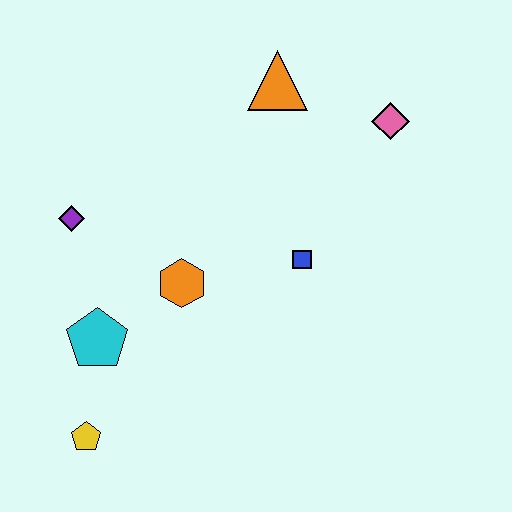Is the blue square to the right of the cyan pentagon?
Yes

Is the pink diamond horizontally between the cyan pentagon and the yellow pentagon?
No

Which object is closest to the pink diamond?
The orange triangle is closest to the pink diamond.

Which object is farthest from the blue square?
The yellow pentagon is farthest from the blue square.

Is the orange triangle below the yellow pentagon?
No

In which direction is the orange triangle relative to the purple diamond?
The orange triangle is to the right of the purple diamond.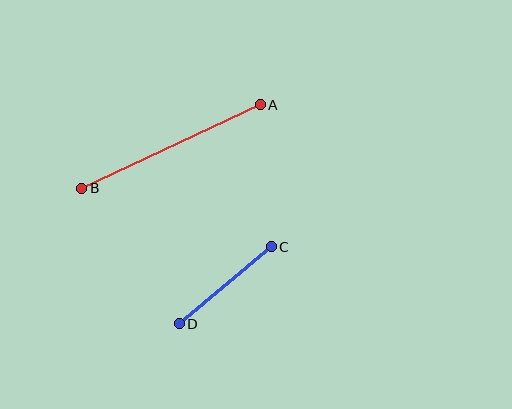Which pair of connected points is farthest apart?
Points A and B are farthest apart.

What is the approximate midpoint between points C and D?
The midpoint is at approximately (225, 285) pixels.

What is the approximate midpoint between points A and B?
The midpoint is at approximately (171, 146) pixels.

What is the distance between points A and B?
The distance is approximately 197 pixels.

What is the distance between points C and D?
The distance is approximately 120 pixels.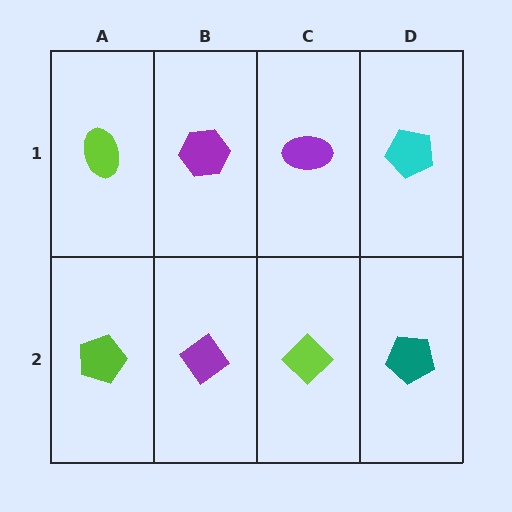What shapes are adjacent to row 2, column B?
A purple hexagon (row 1, column B), a lime pentagon (row 2, column A), a lime diamond (row 2, column C).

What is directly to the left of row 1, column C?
A purple hexagon.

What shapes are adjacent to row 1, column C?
A lime diamond (row 2, column C), a purple hexagon (row 1, column B), a cyan pentagon (row 1, column D).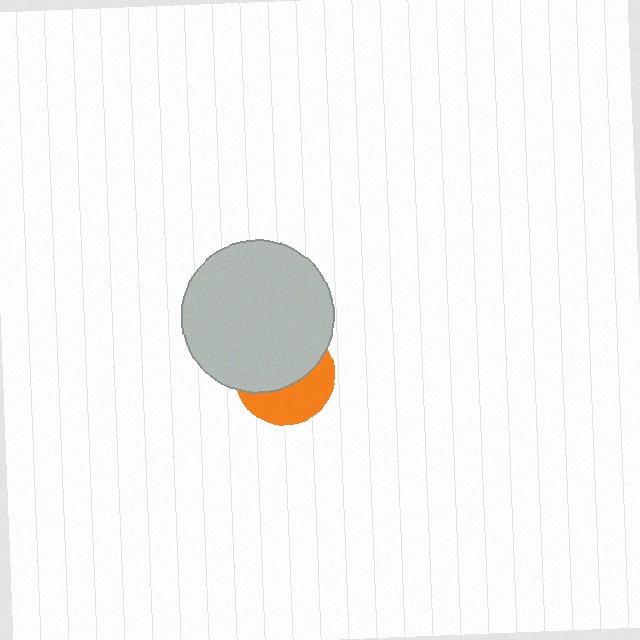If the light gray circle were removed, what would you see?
You would see the complete orange circle.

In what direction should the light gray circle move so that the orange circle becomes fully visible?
The light gray circle should move up. That is the shortest direction to clear the overlap and leave the orange circle fully visible.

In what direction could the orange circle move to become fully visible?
The orange circle could move down. That would shift it out from behind the light gray circle entirely.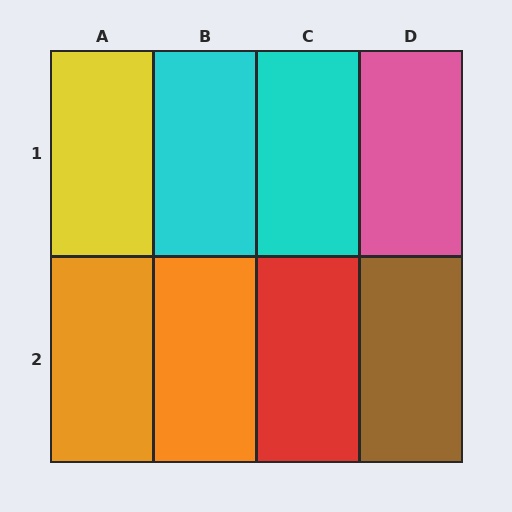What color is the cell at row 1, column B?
Cyan.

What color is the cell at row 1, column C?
Cyan.